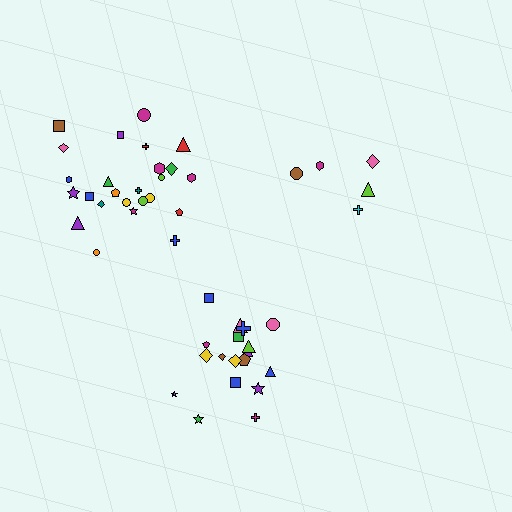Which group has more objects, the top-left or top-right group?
The top-left group.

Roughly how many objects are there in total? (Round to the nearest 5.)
Roughly 50 objects in total.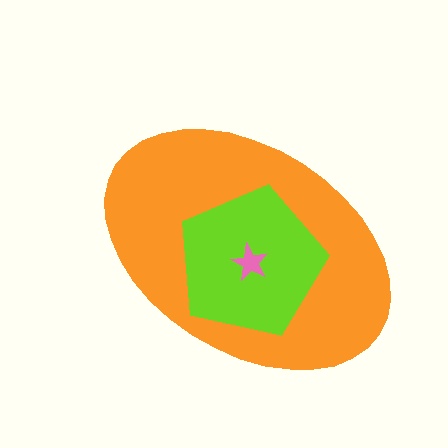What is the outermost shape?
The orange ellipse.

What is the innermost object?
The pink star.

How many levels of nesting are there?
3.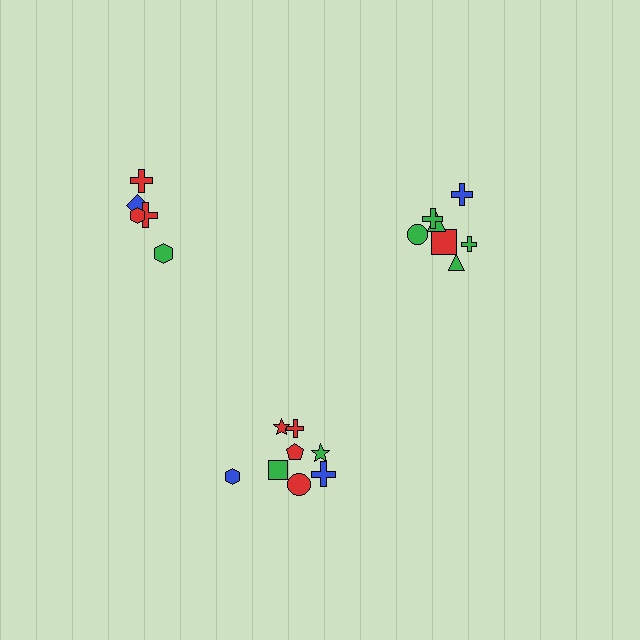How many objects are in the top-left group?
There are 5 objects.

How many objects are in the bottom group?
There are 8 objects.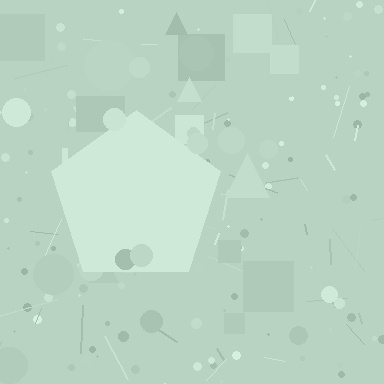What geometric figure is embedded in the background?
A pentagon is embedded in the background.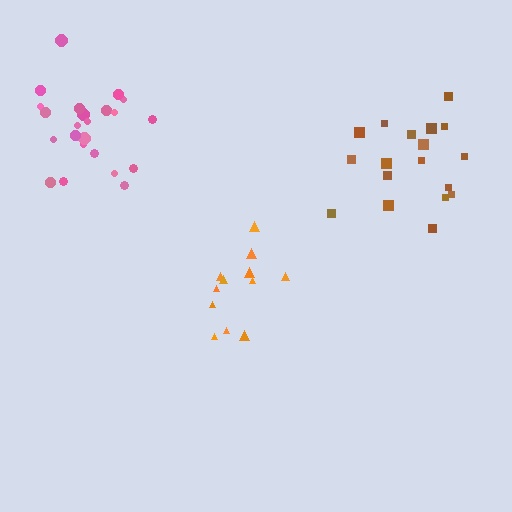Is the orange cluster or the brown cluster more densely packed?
Orange.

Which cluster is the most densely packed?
Pink.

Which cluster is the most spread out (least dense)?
Brown.